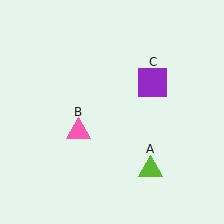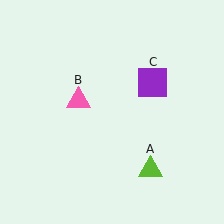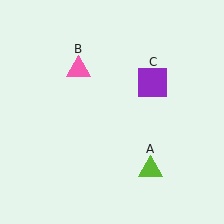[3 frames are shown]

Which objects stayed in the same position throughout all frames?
Lime triangle (object A) and purple square (object C) remained stationary.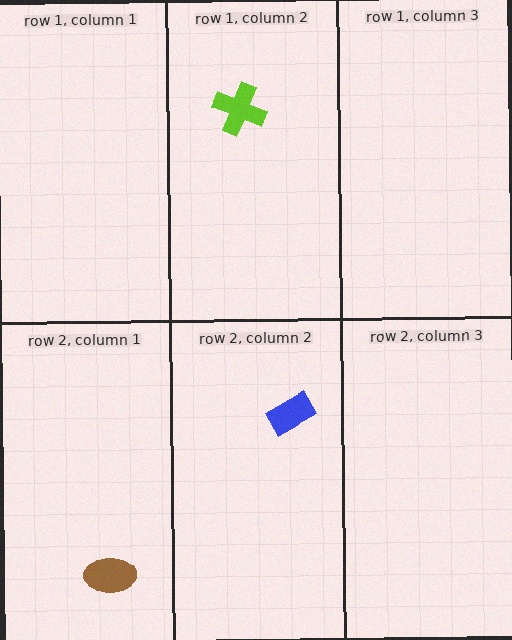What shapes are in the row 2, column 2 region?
The blue rectangle.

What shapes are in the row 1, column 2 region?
The lime cross.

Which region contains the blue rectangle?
The row 2, column 2 region.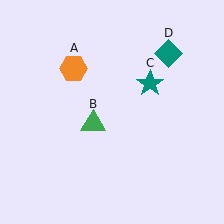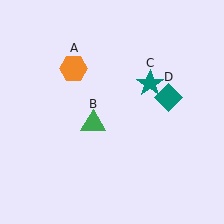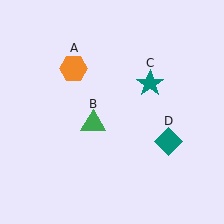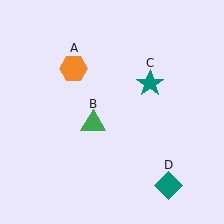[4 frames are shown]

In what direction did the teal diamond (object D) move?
The teal diamond (object D) moved down.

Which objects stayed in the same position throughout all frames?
Orange hexagon (object A) and green triangle (object B) and teal star (object C) remained stationary.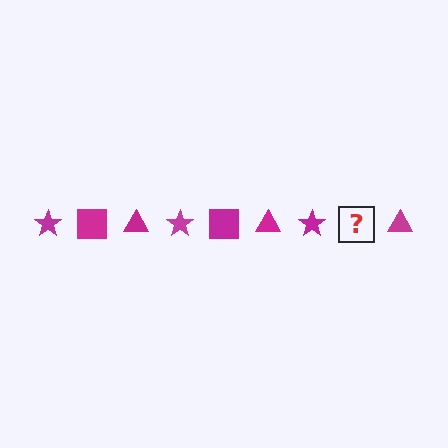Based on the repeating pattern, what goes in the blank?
The blank should be a magenta square.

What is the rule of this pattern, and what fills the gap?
The rule is that the pattern cycles through star, square, triangle shapes in magenta. The gap should be filled with a magenta square.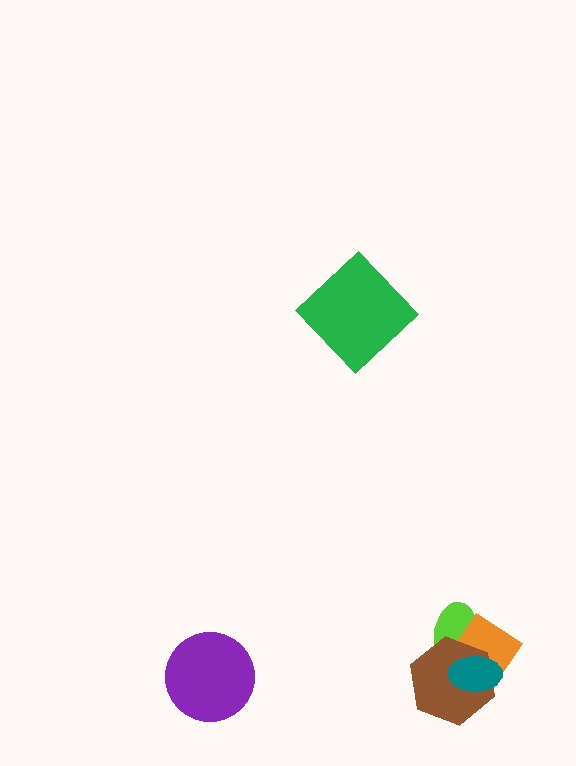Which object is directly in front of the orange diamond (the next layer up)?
The brown hexagon is directly in front of the orange diamond.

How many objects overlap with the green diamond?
0 objects overlap with the green diamond.